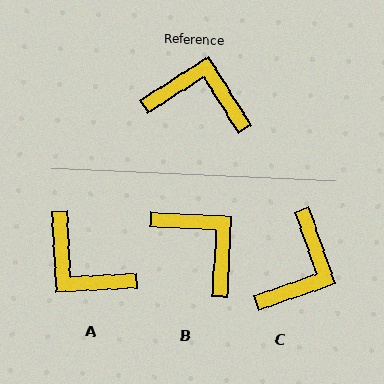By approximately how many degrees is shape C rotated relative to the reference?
Approximately 103 degrees clockwise.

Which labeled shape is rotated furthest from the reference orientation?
A, about 151 degrees away.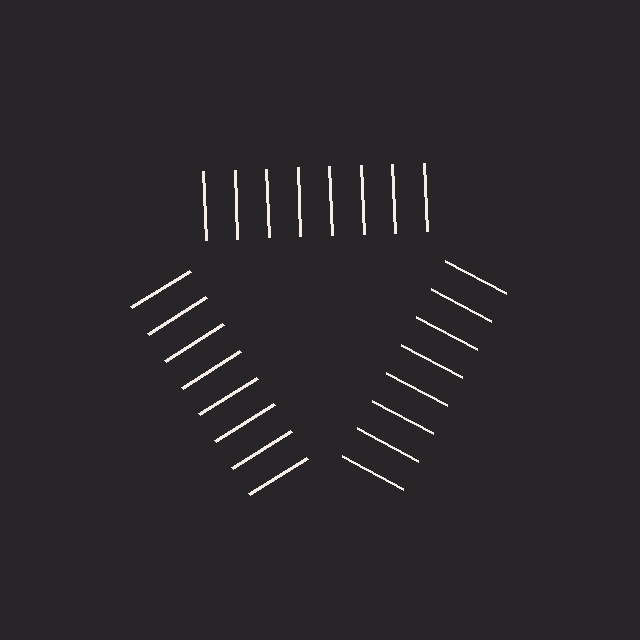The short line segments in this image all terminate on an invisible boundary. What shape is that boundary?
An illusory triangle — the line segments terminate on its edges but no continuous stroke is drawn.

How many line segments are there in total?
24 — 8 along each of the 3 edges.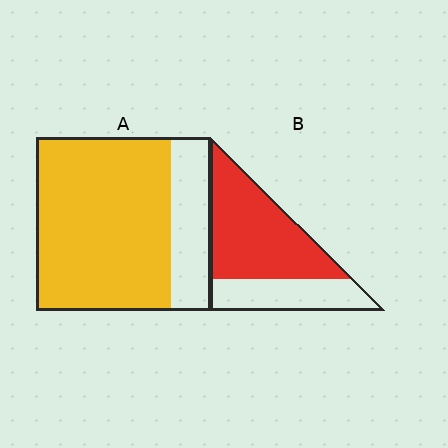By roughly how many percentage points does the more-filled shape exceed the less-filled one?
By roughly 10 percentage points (A over B).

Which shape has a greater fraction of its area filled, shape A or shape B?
Shape A.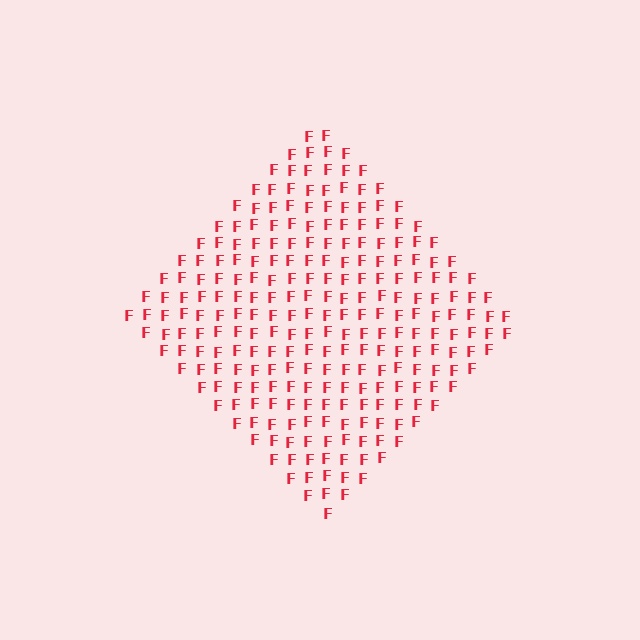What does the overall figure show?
The overall figure shows a diamond.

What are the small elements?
The small elements are letter F's.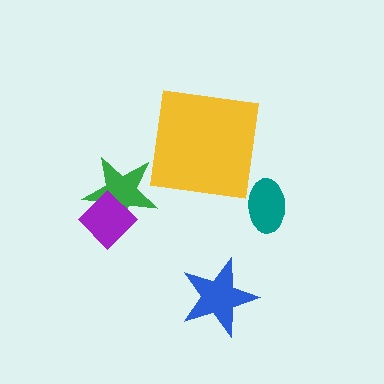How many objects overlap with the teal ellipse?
0 objects overlap with the teal ellipse.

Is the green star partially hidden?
Yes, it is partially covered by another shape.